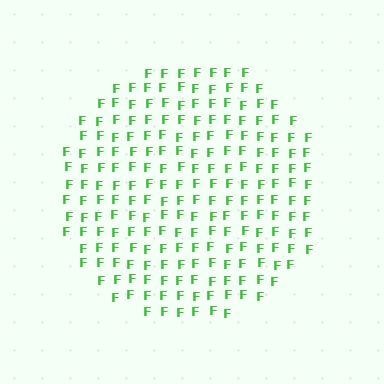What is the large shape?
The large shape is a circle.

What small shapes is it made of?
It is made of small letter F's.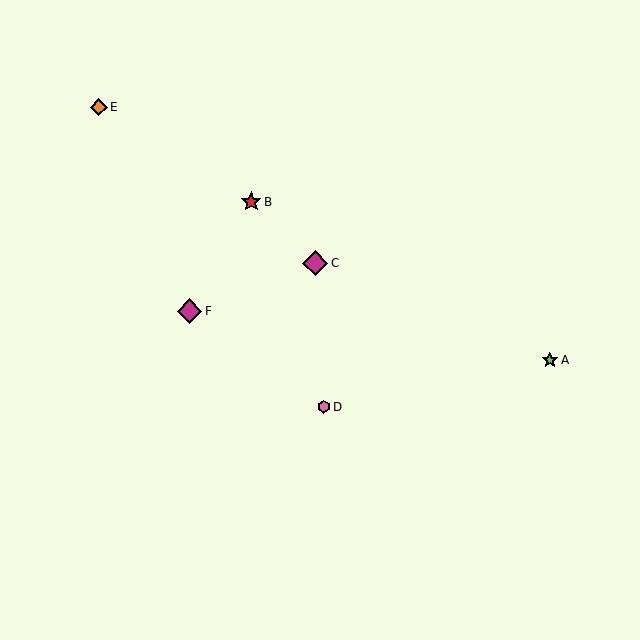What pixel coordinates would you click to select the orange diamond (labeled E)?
Click at (99, 107) to select the orange diamond E.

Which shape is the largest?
The magenta diamond (labeled C) is the largest.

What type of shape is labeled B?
Shape B is a red star.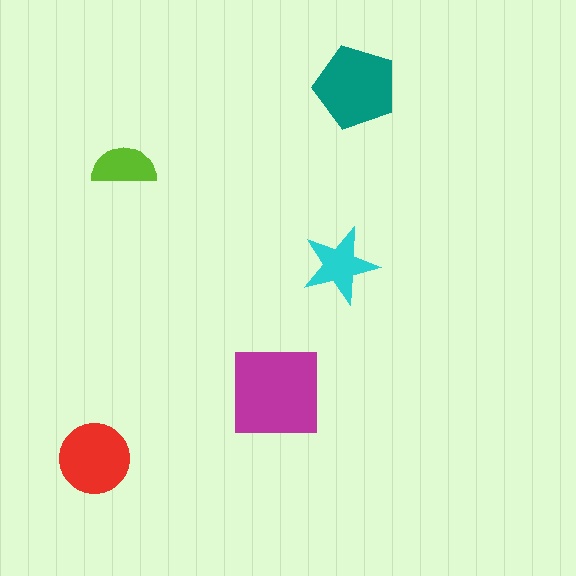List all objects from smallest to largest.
The lime semicircle, the cyan star, the red circle, the teal pentagon, the magenta square.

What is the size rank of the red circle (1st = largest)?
3rd.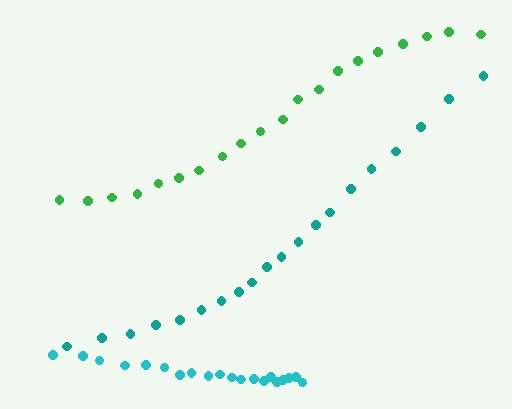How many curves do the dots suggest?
There are 3 distinct paths.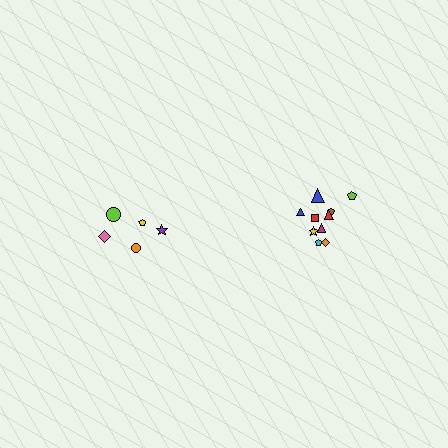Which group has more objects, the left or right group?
The right group.